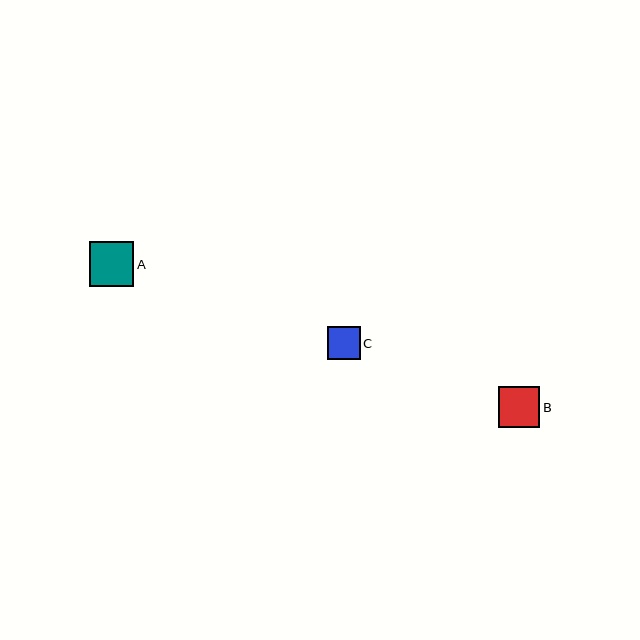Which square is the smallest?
Square C is the smallest with a size of approximately 32 pixels.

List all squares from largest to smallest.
From largest to smallest: A, B, C.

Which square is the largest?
Square A is the largest with a size of approximately 44 pixels.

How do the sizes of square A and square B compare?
Square A and square B are approximately the same size.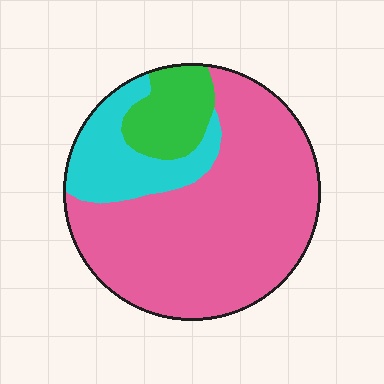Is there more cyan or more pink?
Pink.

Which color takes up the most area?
Pink, at roughly 70%.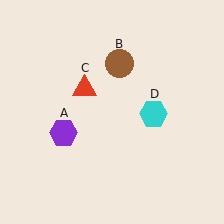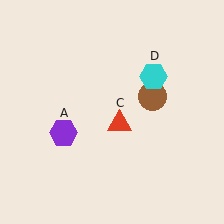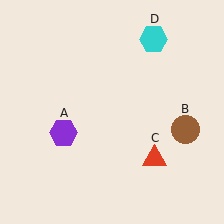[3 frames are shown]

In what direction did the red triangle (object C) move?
The red triangle (object C) moved down and to the right.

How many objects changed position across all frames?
3 objects changed position: brown circle (object B), red triangle (object C), cyan hexagon (object D).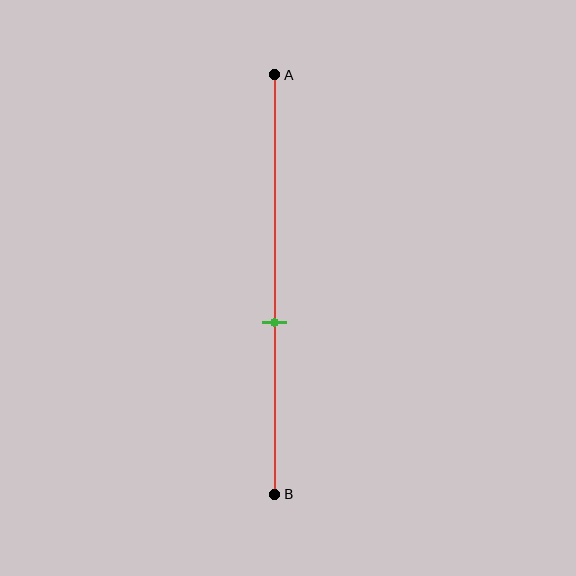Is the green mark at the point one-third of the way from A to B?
No, the mark is at about 60% from A, not at the 33% one-third point.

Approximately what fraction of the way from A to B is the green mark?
The green mark is approximately 60% of the way from A to B.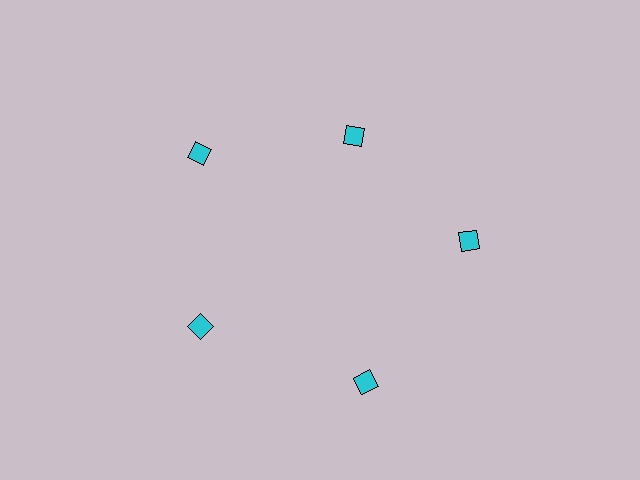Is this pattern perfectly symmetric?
No. The 5 cyan diamonds are arranged in a ring, but one element near the 1 o'clock position is pulled inward toward the center, breaking the 5-fold rotational symmetry.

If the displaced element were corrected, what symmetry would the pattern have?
It would have 5-fold rotational symmetry — the pattern would map onto itself every 72 degrees.